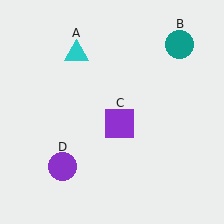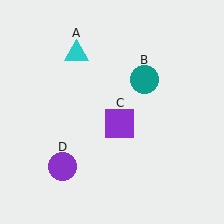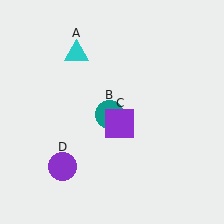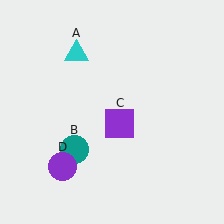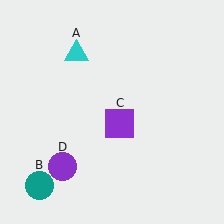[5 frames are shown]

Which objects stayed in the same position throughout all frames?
Cyan triangle (object A) and purple square (object C) and purple circle (object D) remained stationary.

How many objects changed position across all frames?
1 object changed position: teal circle (object B).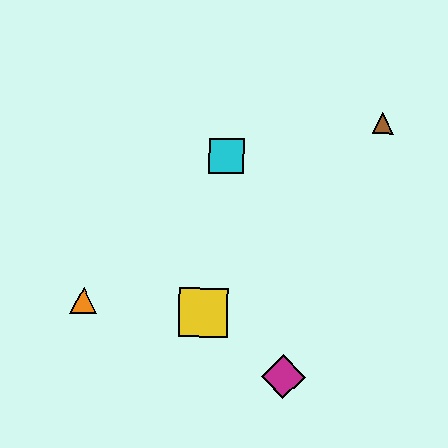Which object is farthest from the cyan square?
The magenta diamond is farthest from the cyan square.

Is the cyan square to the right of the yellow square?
Yes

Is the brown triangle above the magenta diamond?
Yes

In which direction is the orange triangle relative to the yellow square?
The orange triangle is to the left of the yellow square.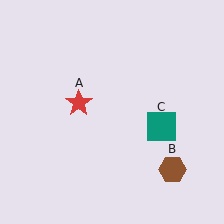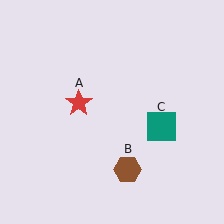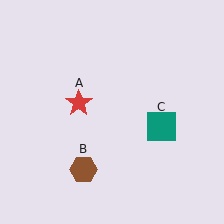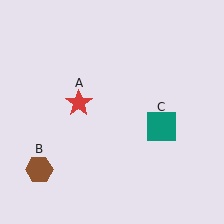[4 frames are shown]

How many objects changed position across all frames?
1 object changed position: brown hexagon (object B).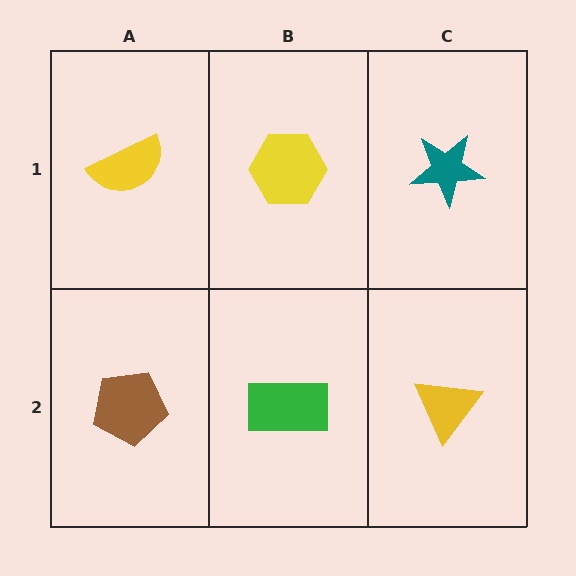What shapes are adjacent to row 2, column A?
A yellow semicircle (row 1, column A), a green rectangle (row 2, column B).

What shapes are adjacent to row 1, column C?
A yellow triangle (row 2, column C), a yellow hexagon (row 1, column B).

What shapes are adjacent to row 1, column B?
A green rectangle (row 2, column B), a yellow semicircle (row 1, column A), a teal star (row 1, column C).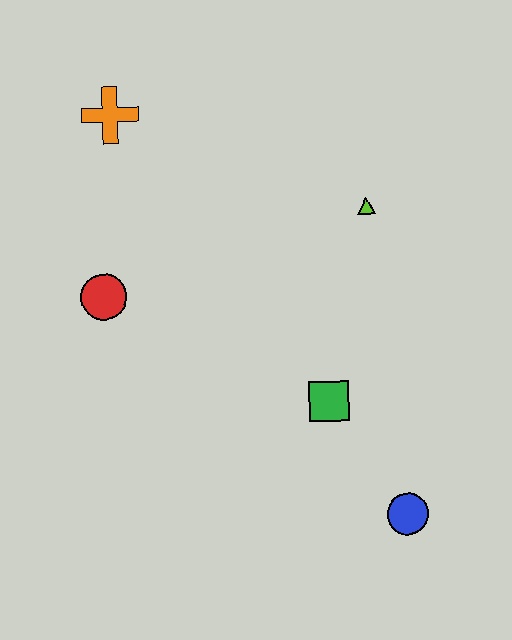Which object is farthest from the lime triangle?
The blue circle is farthest from the lime triangle.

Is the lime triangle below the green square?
No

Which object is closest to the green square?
The blue circle is closest to the green square.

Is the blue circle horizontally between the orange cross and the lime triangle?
No